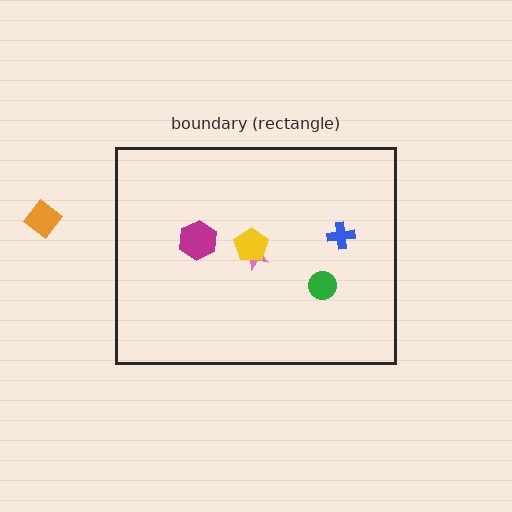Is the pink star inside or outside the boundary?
Inside.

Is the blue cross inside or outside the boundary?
Inside.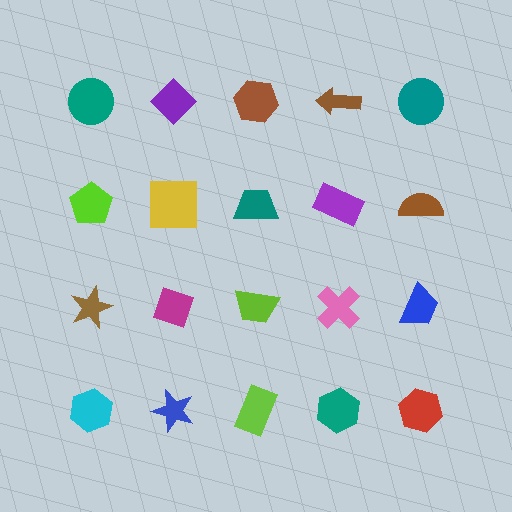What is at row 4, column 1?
A cyan hexagon.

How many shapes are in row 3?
5 shapes.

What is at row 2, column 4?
A purple rectangle.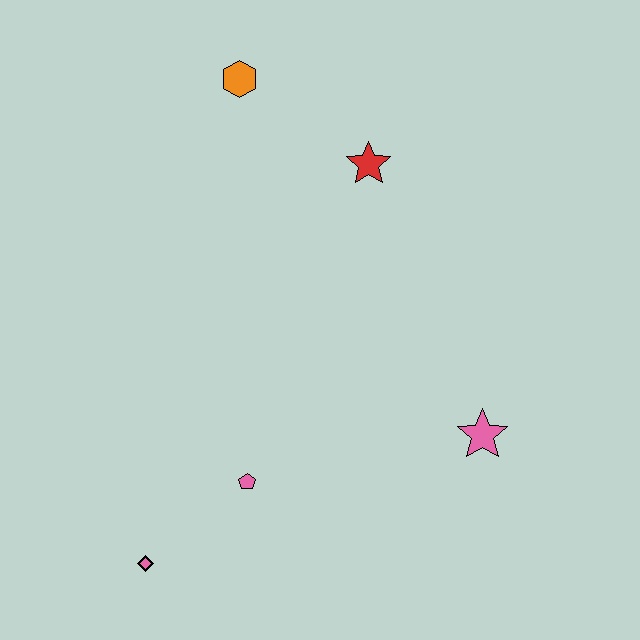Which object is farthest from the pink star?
The orange hexagon is farthest from the pink star.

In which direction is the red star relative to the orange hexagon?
The red star is to the right of the orange hexagon.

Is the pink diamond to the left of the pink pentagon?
Yes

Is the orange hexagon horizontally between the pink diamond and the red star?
Yes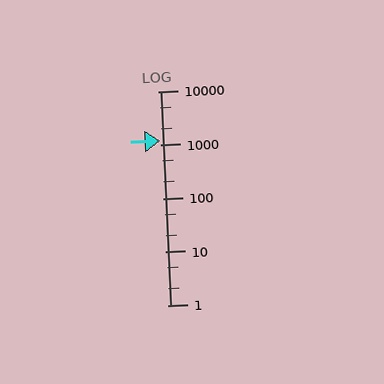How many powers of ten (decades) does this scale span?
The scale spans 4 decades, from 1 to 10000.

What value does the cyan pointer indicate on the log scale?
The pointer indicates approximately 1200.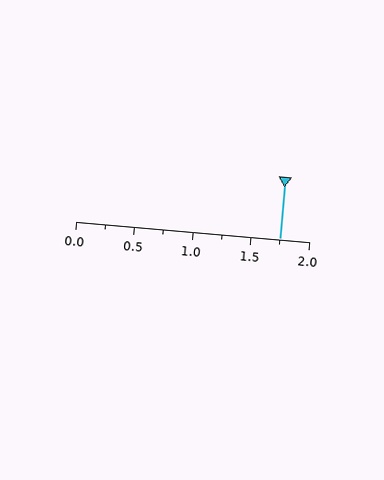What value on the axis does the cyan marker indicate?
The marker indicates approximately 1.75.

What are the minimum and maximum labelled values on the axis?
The axis runs from 0.0 to 2.0.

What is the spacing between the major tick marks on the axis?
The major ticks are spaced 0.5 apart.